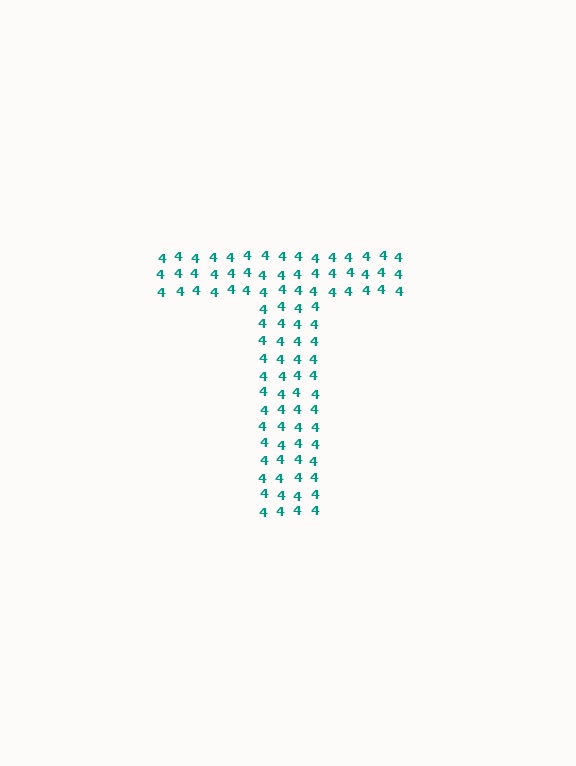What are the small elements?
The small elements are digit 4's.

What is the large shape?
The large shape is the letter T.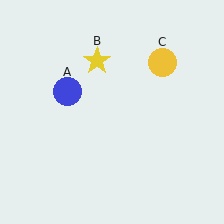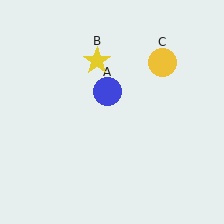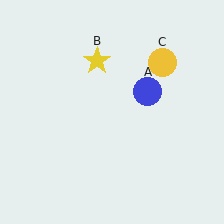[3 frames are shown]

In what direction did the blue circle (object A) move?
The blue circle (object A) moved right.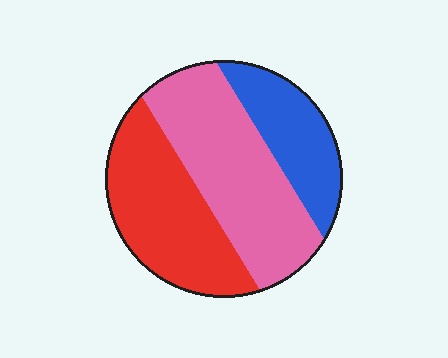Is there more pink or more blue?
Pink.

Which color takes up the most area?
Pink, at roughly 40%.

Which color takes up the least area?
Blue, at roughly 20%.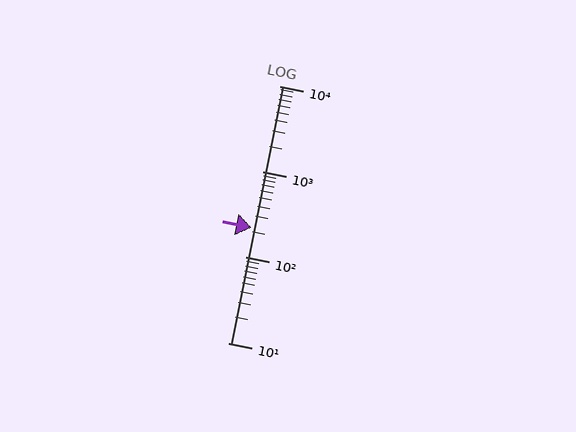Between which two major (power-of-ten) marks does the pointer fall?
The pointer is between 100 and 1000.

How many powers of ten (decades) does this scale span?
The scale spans 3 decades, from 10 to 10000.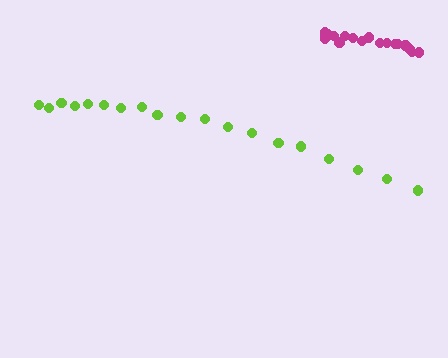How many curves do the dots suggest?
There are 2 distinct paths.